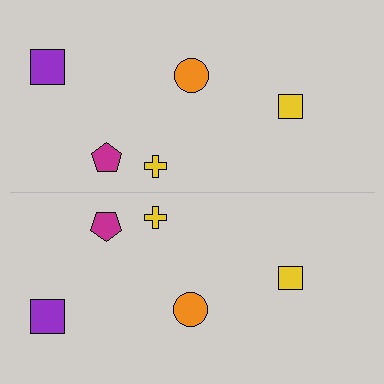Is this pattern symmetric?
Yes, this pattern has bilateral (reflection) symmetry.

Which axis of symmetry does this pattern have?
The pattern has a horizontal axis of symmetry running through the center of the image.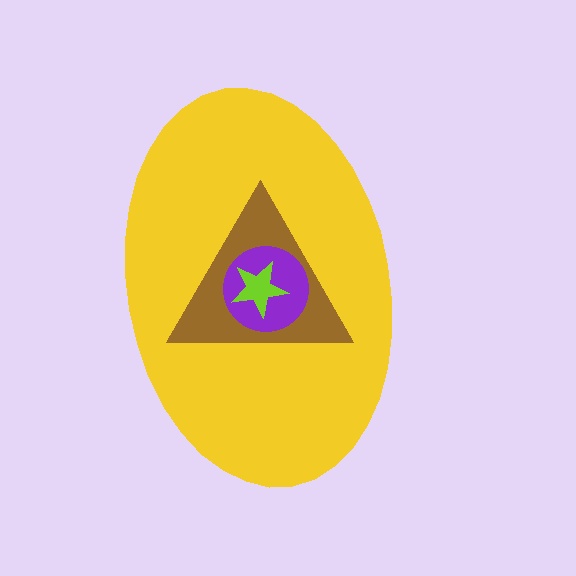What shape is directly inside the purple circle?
The lime star.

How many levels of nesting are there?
4.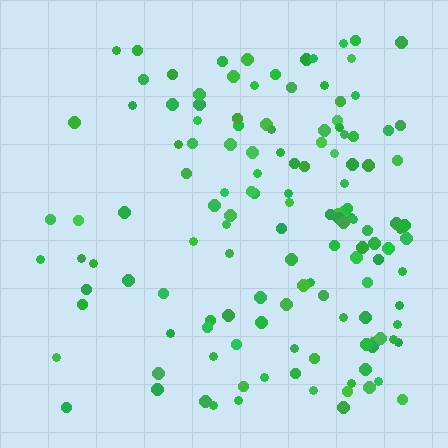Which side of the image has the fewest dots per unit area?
The left.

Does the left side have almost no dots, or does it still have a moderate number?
Still a moderate number, just noticeably fewer than the right.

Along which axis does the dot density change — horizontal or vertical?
Horizontal.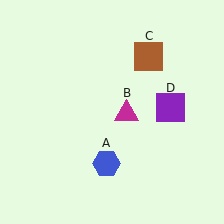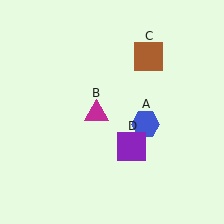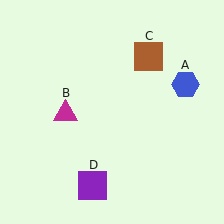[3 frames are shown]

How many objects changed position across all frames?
3 objects changed position: blue hexagon (object A), magenta triangle (object B), purple square (object D).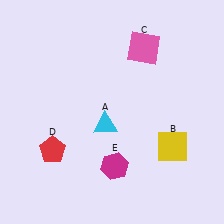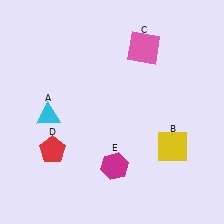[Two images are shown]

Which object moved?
The cyan triangle (A) moved left.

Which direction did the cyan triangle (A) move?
The cyan triangle (A) moved left.